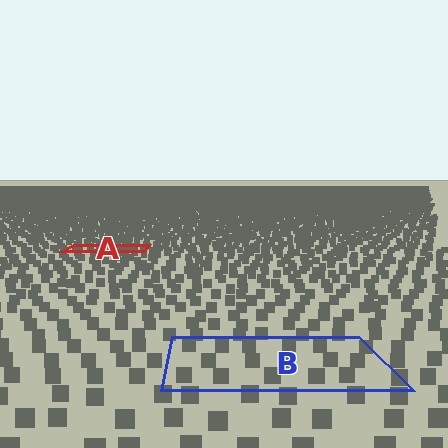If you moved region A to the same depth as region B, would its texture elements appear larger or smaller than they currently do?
They would appear larger. At a closer depth, the same texture elements are projected at a bigger on-screen size.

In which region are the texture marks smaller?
The texture marks are smaller in region A, because it is farther away.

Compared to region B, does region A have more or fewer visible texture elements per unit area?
Region A has more texture elements per unit area — they are packed more densely because it is farther away.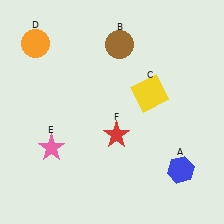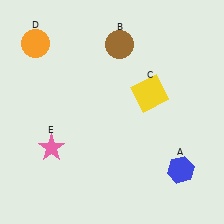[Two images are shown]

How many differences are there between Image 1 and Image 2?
There is 1 difference between the two images.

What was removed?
The red star (F) was removed in Image 2.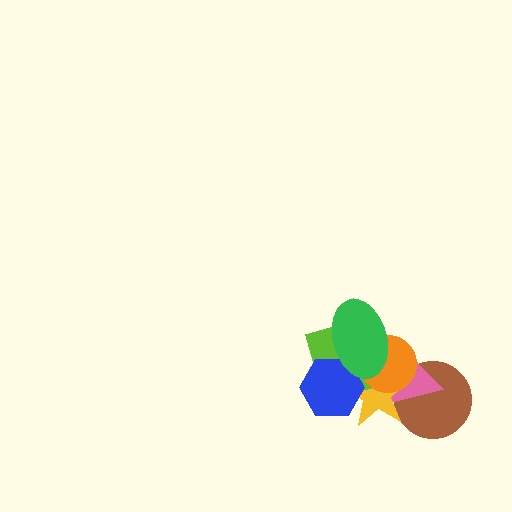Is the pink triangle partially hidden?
Yes, it is partially covered by another shape.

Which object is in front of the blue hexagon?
The green ellipse is in front of the blue hexagon.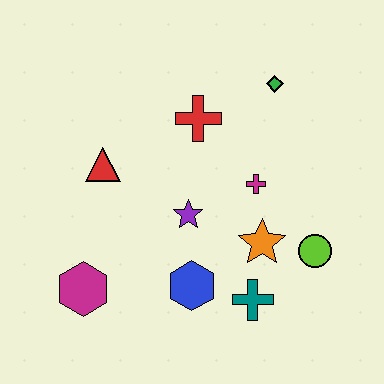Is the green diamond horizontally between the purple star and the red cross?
No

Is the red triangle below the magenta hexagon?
No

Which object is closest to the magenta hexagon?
The blue hexagon is closest to the magenta hexagon.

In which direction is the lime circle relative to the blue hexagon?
The lime circle is to the right of the blue hexagon.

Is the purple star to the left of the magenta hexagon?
No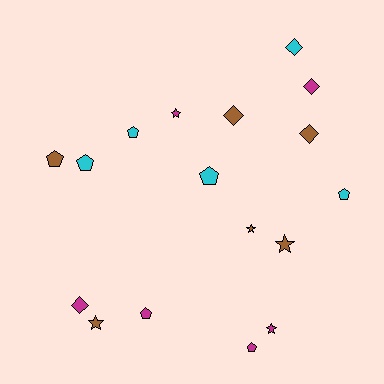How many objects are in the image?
There are 17 objects.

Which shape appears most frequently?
Pentagon, with 7 objects.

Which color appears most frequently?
Magenta, with 6 objects.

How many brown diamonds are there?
There are 2 brown diamonds.